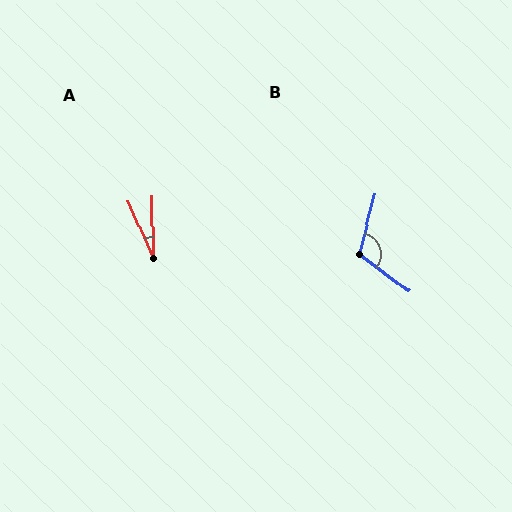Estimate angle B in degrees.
Approximately 112 degrees.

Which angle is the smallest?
A, at approximately 23 degrees.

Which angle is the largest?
B, at approximately 112 degrees.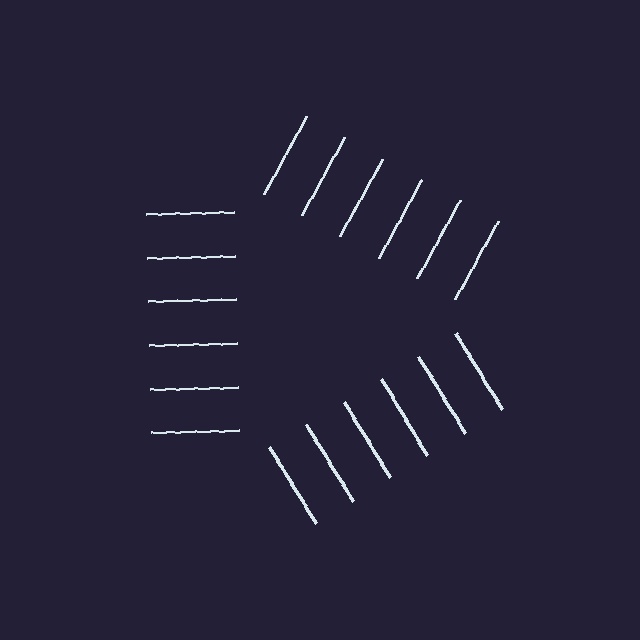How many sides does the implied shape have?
3 sides — the line-ends trace a triangle.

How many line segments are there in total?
18 — 6 along each of the 3 edges.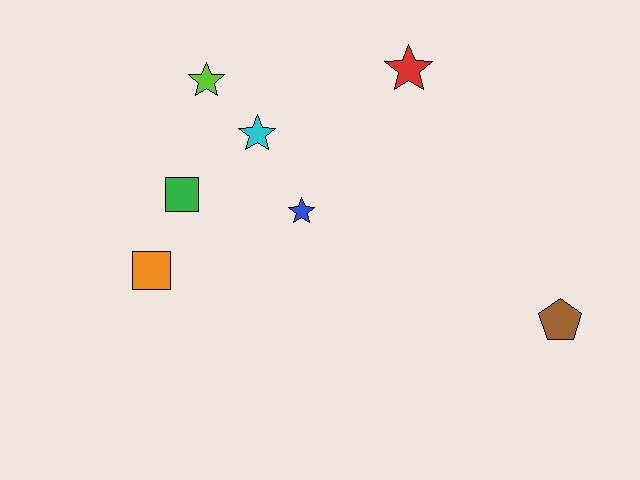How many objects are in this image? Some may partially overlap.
There are 7 objects.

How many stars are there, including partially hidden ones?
There are 4 stars.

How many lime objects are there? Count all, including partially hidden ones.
There is 1 lime object.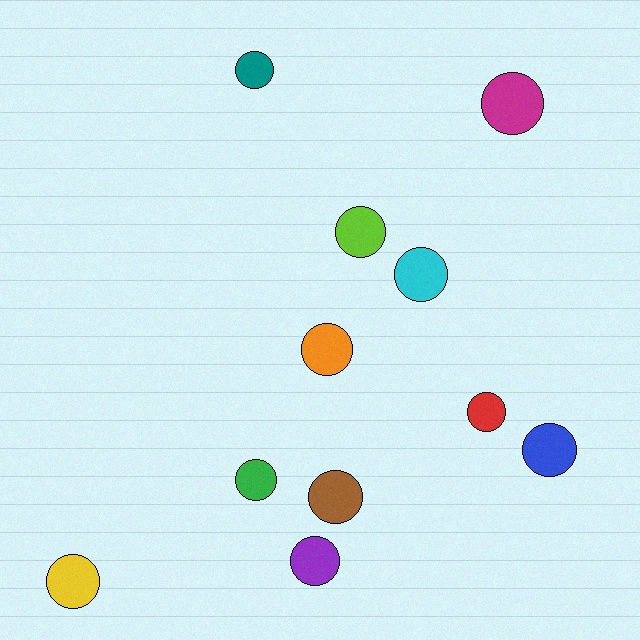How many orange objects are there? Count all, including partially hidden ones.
There is 1 orange object.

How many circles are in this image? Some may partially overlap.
There are 11 circles.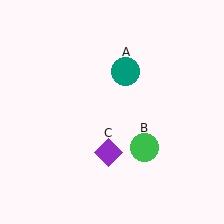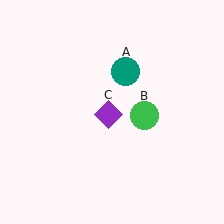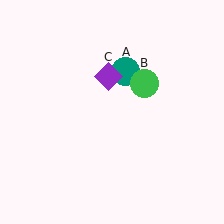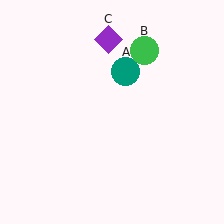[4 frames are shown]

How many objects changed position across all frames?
2 objects changed position: green circle (object B), purple diamond (object C).